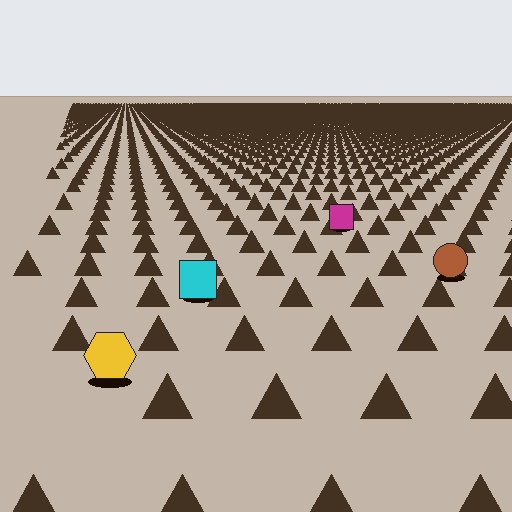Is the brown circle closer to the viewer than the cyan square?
No. The cyan square is closer — you can tell from the texture gradient: the ground texture is coarser near it.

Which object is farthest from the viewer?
The magenta square is farthest from the viewer. It appears smaller and the ground texture around it is denser.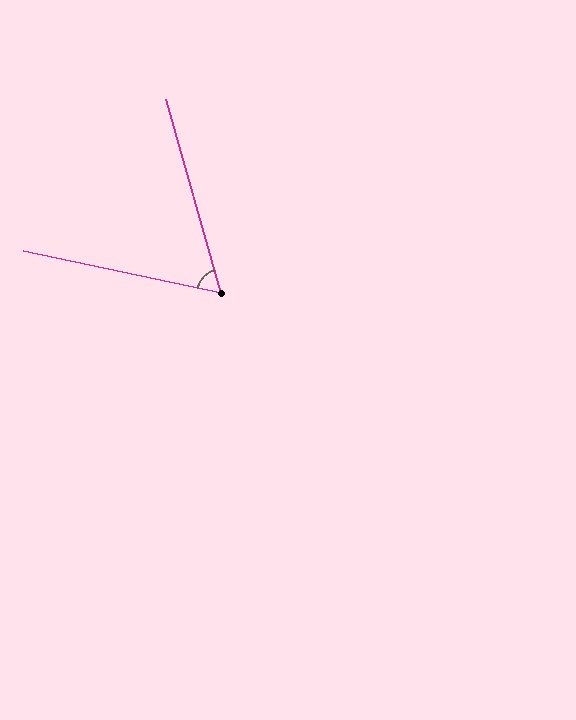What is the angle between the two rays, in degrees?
Approximately 62 degrees.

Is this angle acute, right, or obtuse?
It is acute.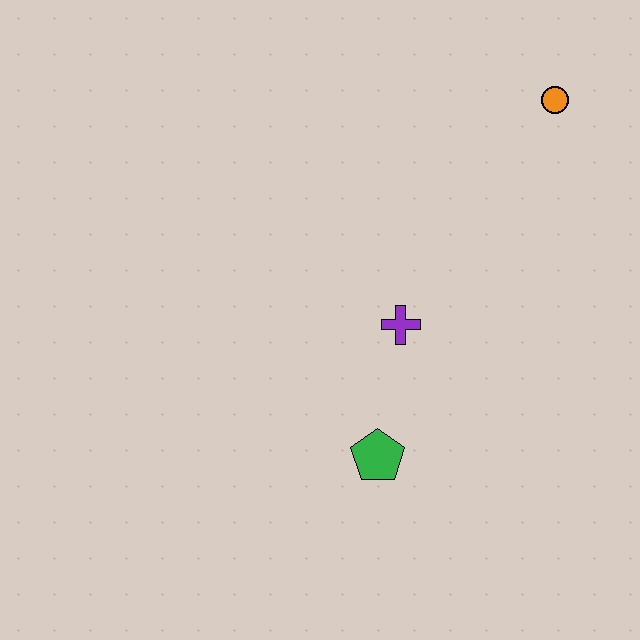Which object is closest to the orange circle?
The purple cross is closest to the orange circle.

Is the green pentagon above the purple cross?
No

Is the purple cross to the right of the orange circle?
No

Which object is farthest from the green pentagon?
The orange circle is farthest from the green pentagon.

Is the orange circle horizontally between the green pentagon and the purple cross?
No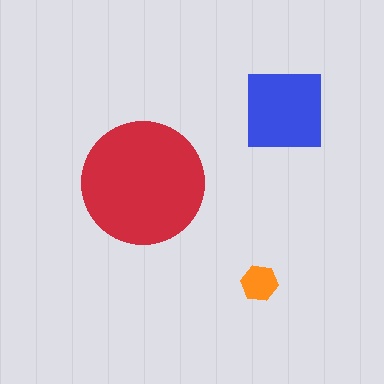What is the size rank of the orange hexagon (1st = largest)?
3rd.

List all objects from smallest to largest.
The orange hexagon, the blue square, the red circle.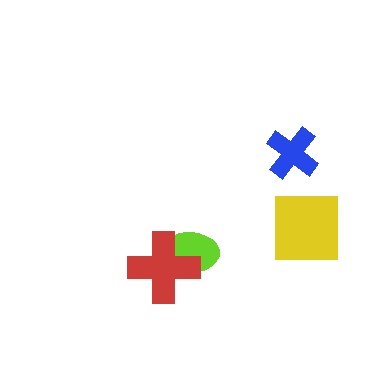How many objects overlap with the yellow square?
0 objects overlap with the yellow square.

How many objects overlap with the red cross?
1 object overlaps with the red cross.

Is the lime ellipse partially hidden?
Yes, it is partially covered by another shape.